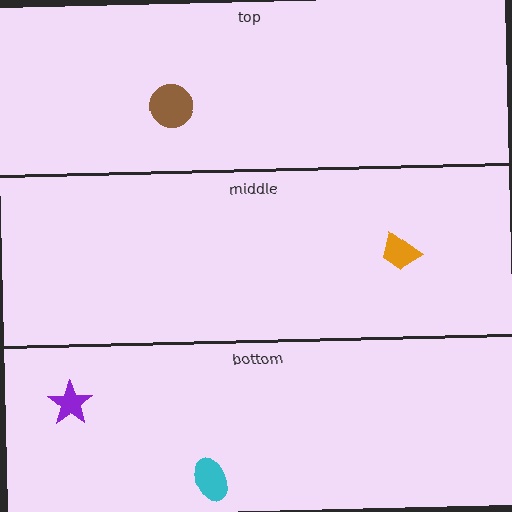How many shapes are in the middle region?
1.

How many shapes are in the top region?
1.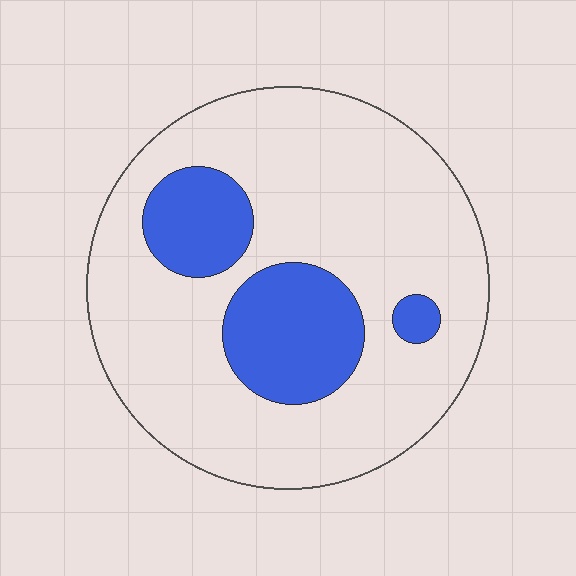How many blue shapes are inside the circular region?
3.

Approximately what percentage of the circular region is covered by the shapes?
Approximately 20%.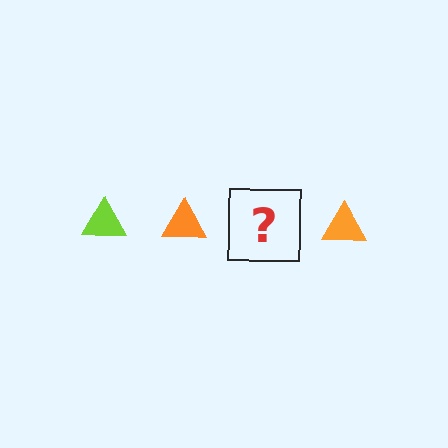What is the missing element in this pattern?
The missing element is a lime triangle.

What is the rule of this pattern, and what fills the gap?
The rule is that the pattern cycles through lime, orange triangles. The gap should be filled with a lime triangle.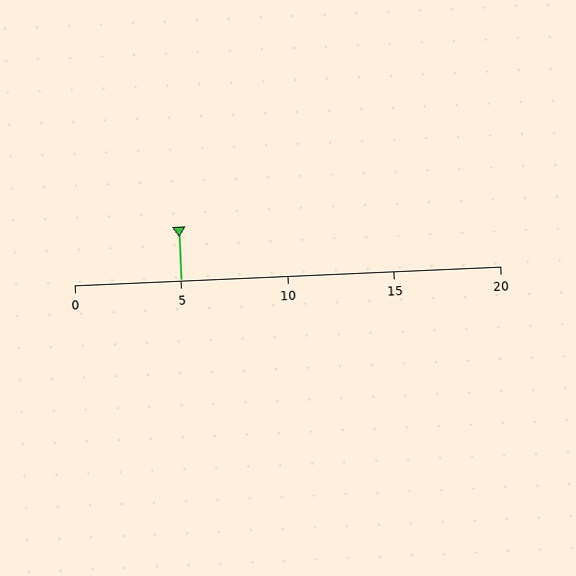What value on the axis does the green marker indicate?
The marker indicates approximately 5.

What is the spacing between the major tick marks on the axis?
The major ticks are spaced 5 apart.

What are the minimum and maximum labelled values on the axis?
The axis runs from 0 to 20.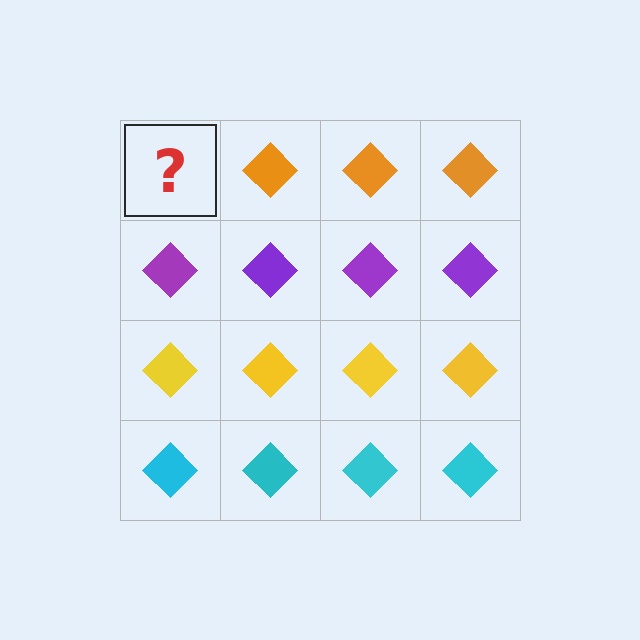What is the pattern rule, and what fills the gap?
The rule is that each row has a consistent color. The gap should be filled with an orange diamond.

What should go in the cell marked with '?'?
The missing cell should contain an orange diamond.